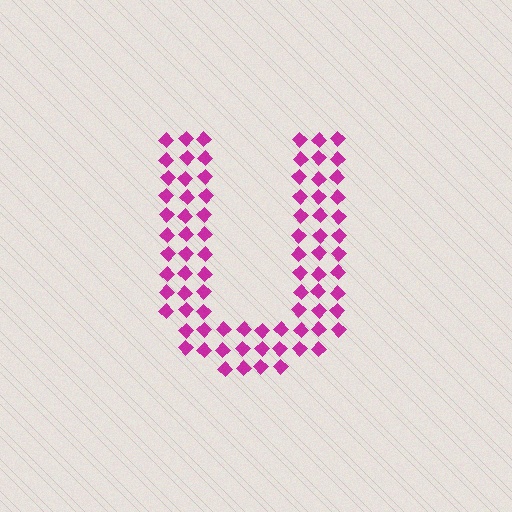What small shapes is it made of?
It is made of small diamonds.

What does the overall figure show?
The overall figure shows the letter U.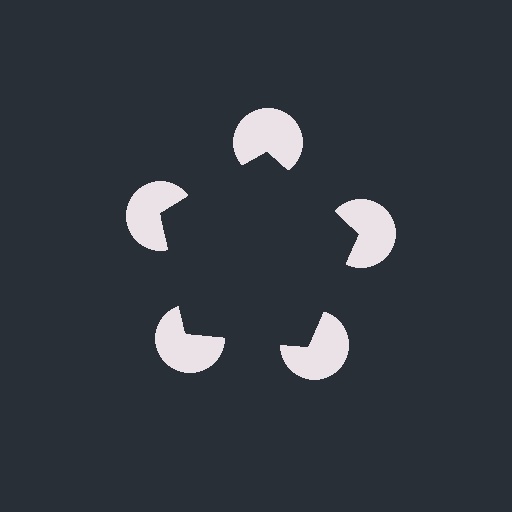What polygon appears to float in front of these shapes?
An illusory pentagon — its edges are inferred from the aligned wedge cuts in the pac-man discs, not physically drawn.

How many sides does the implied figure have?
5 sides.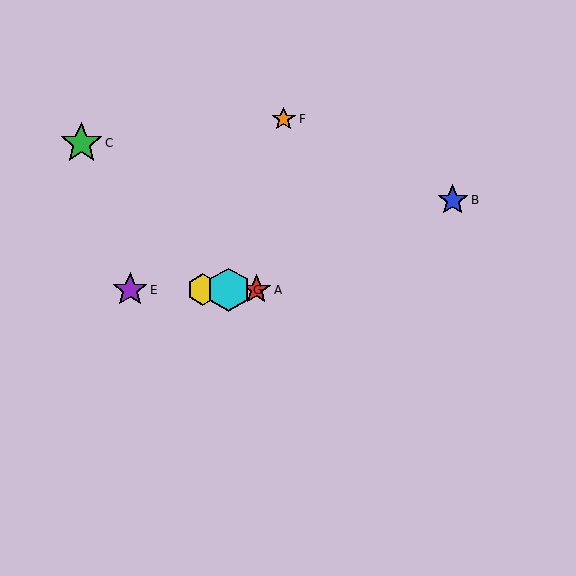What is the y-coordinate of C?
Object C is at y≈143.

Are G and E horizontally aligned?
Yes, both are at y≈290.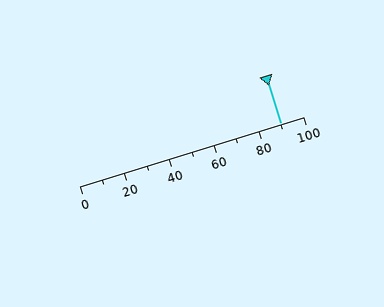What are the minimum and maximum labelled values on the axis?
The axis runs from 0 to 100.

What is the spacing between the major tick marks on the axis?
The major ticks are spaced 20 apart.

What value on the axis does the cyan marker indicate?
The marker indicates approximately 90.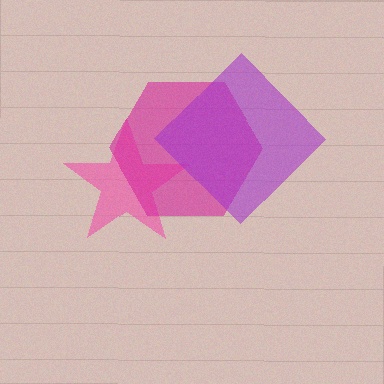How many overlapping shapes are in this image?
There are 3 overlapping shapes in the image.